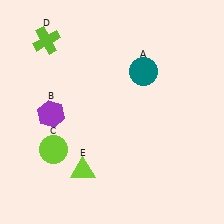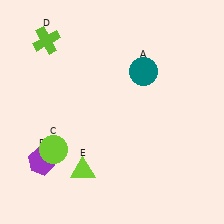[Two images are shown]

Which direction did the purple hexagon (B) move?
The purple hexagon (B) moved down.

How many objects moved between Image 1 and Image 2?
1 object moved between the two images.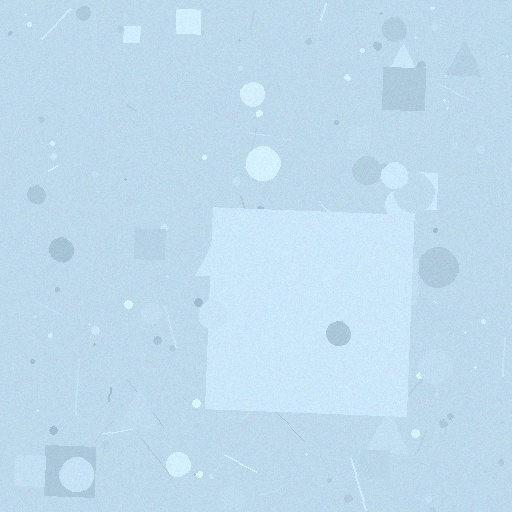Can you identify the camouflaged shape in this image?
The camouflaged shape is a square.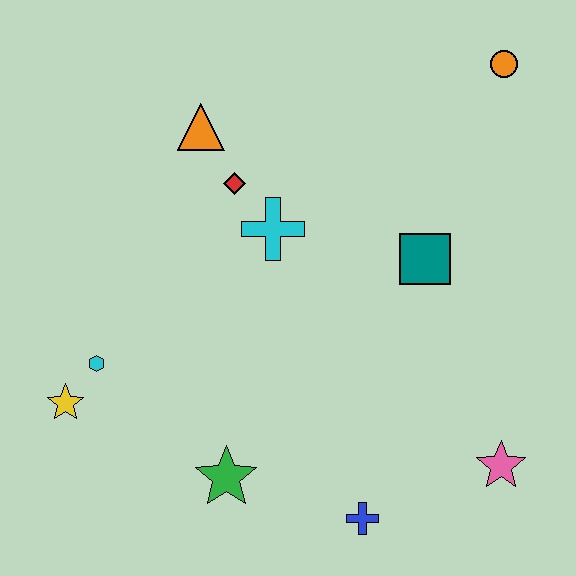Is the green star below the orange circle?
Yes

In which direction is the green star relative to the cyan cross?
The green star is below the cyan cross.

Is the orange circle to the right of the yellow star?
Yes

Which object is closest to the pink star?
The blue cross is closest to the pink star.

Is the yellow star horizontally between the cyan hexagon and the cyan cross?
No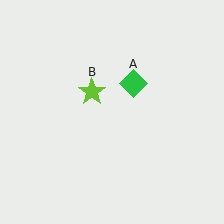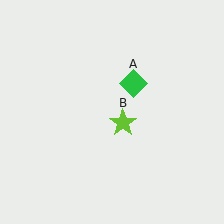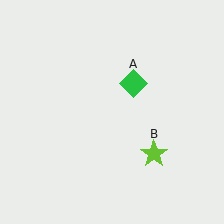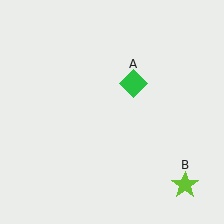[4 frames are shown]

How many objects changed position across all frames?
1 object changed position: lime star (object B).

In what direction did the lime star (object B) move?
The lime star (object B) moved down and to the right.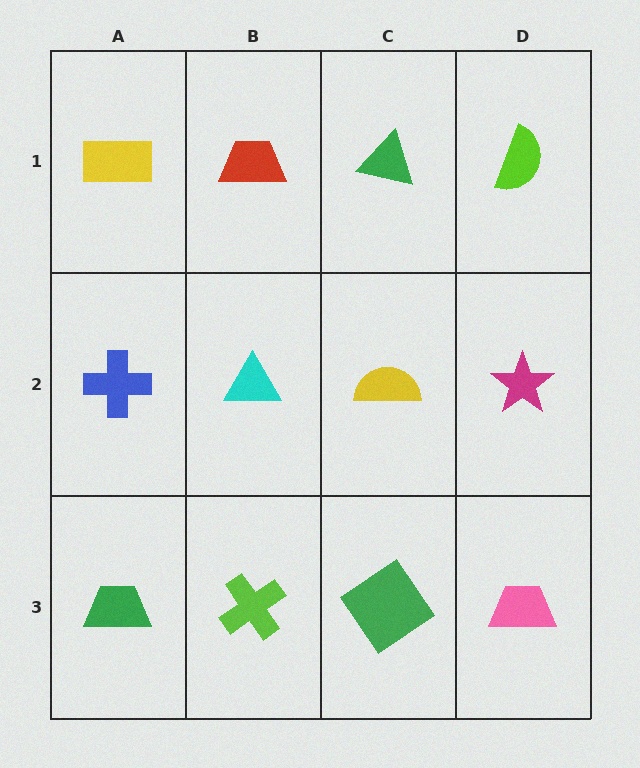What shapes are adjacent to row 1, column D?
A magenta star (row 2, column D), a green triangle (row 1, column C).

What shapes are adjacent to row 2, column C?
A green triangle (row 1, column C), a green diamond (row 3, column C), a cyan triangle (row 2, column B), a magenta star (row 2, column D).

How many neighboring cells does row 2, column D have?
3.